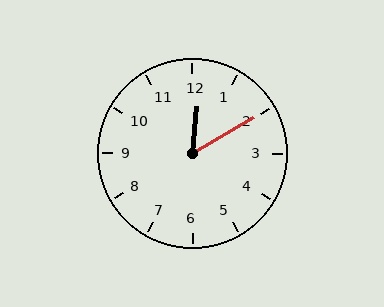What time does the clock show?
12:10.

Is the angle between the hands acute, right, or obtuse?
It is acute.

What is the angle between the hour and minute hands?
Approximately 55 degrees.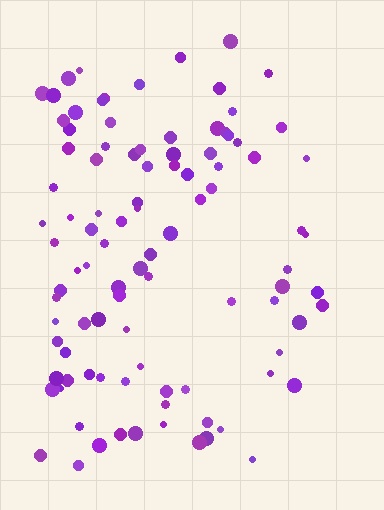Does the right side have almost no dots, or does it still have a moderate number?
Still a moderate number, just noticeably fewer than the left.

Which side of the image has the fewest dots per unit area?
The right.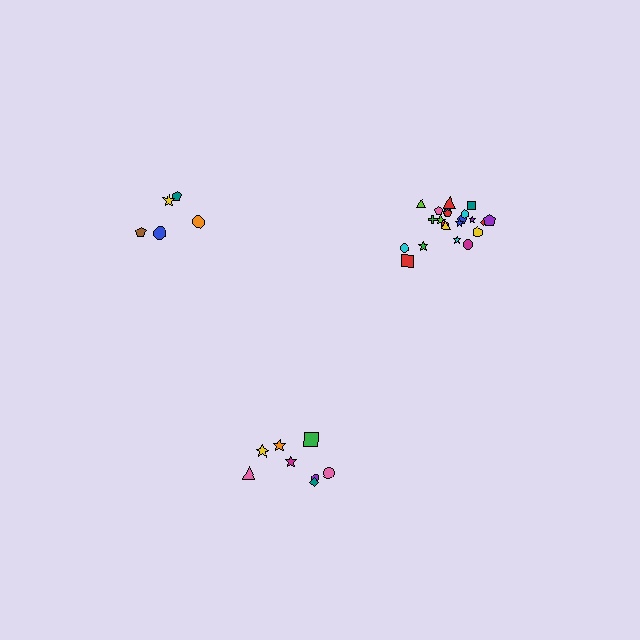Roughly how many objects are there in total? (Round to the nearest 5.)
Roughly 35 objects in total.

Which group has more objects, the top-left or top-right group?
The top-right group.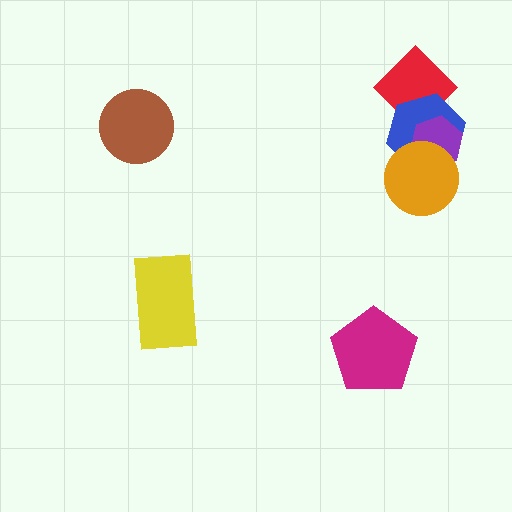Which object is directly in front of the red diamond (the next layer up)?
The blue hexagon is directly in front of the red diamond.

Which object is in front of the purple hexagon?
The orange circle is in front of the purple hexagon.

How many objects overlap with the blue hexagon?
3 objects overlap with the blue hexagon.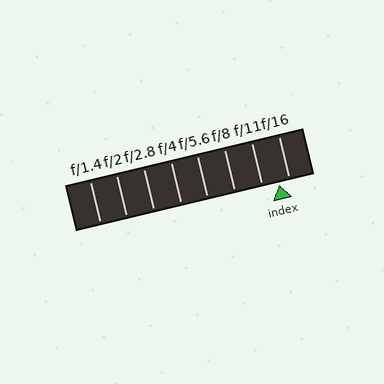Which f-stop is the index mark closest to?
The index mark is closest to f/16.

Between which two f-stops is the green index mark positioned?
The index mark is between f/11 and f/16.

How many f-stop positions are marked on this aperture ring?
There are 8 f-stop positions marked.